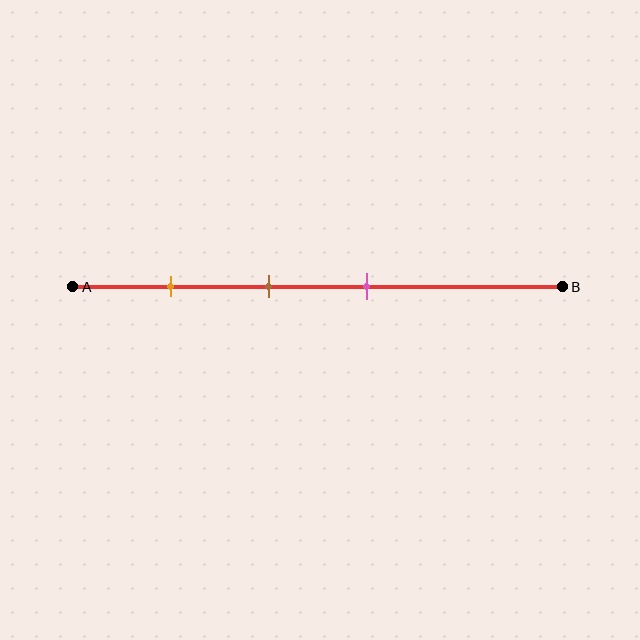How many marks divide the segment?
There are 3 marks dividing the segment.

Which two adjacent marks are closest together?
The brown and pink marks are the closest adjacent pair.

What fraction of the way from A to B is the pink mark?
The pink mark is approximately 60% (0.6) of the way from A to B.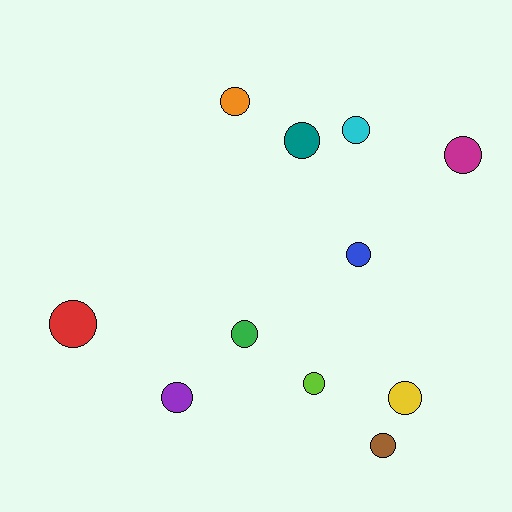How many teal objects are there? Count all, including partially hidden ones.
There is 1 teal object.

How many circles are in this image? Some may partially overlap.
There are 11 circles.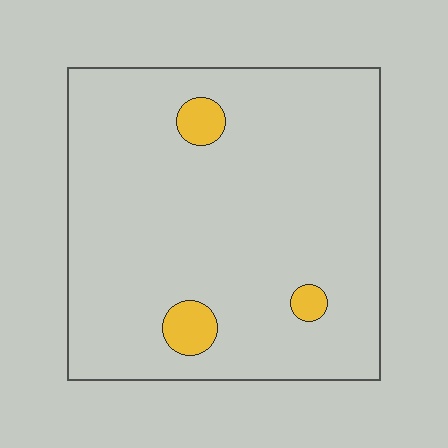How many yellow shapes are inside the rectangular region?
3.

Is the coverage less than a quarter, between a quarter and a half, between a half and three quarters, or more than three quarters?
Less than a quarter.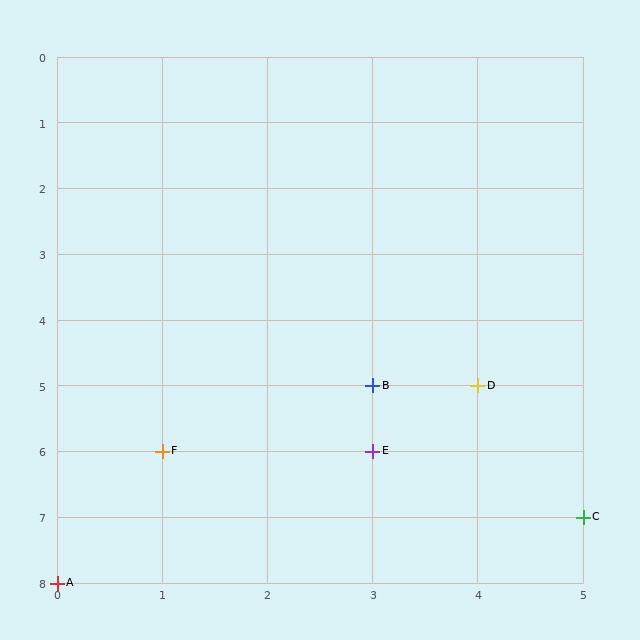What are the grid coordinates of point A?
Point A is at grid coordinates (0, 8).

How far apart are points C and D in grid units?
Points C and D are 1 column and 2 rows apart (about 2.2 grid units diagonally).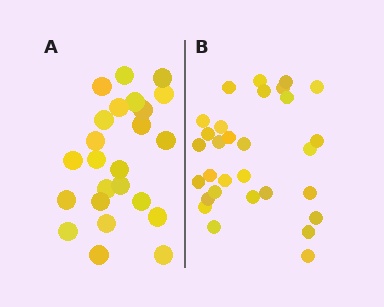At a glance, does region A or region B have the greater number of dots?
Region B (the right region) has more dots.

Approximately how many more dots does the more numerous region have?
Region B has about 6 more dots than region A.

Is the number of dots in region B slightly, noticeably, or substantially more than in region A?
Region B has noticeably more, but not dramatically so. The ratio is roughly 1.2 to 1.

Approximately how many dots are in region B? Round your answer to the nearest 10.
About 30 dots.